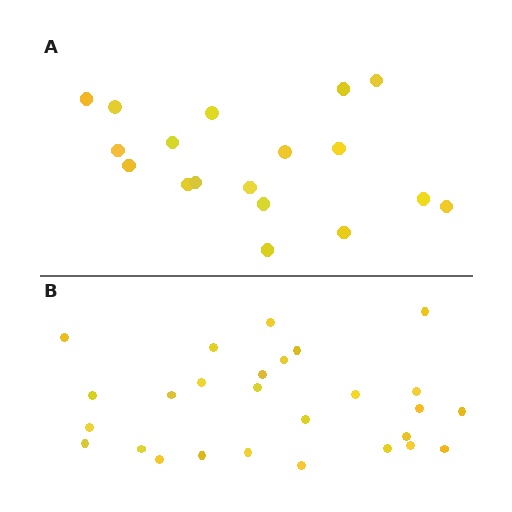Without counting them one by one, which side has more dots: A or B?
Region B (the bottom region) has more dots.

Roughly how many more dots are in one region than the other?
Region B has roughly 8 or so more dots than region A.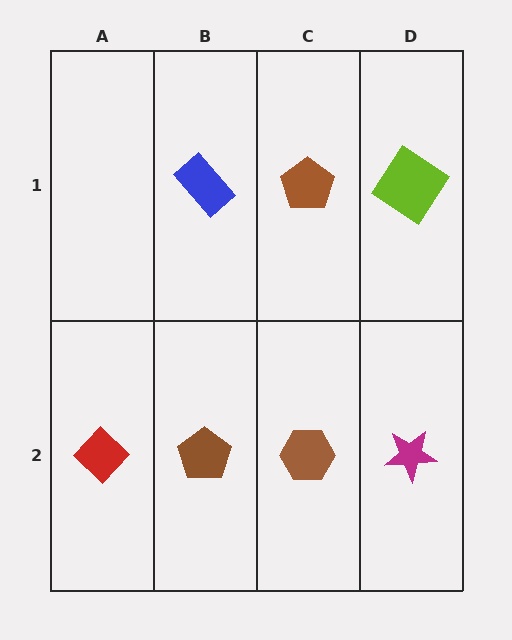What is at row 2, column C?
A brown hexagon.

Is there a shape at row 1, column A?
No, that cell is empty.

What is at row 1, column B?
A blue rectangle.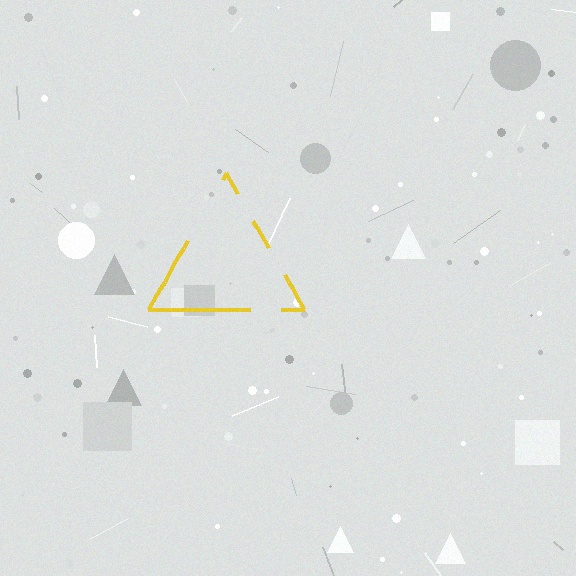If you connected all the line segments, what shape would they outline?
They would outline a triangle.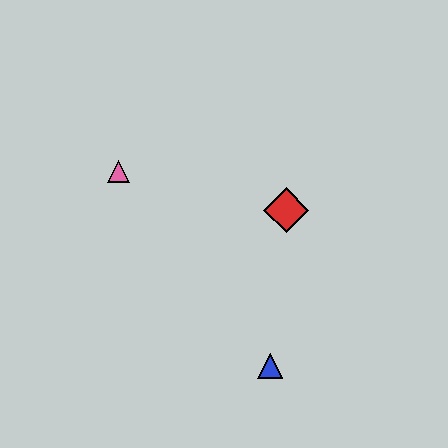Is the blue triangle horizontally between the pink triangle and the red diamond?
Yes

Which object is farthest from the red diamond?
The pink triangle is farthest from the red diamond.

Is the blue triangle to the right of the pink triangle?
Yes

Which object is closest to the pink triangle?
The red diamond is closest to the pink triangle.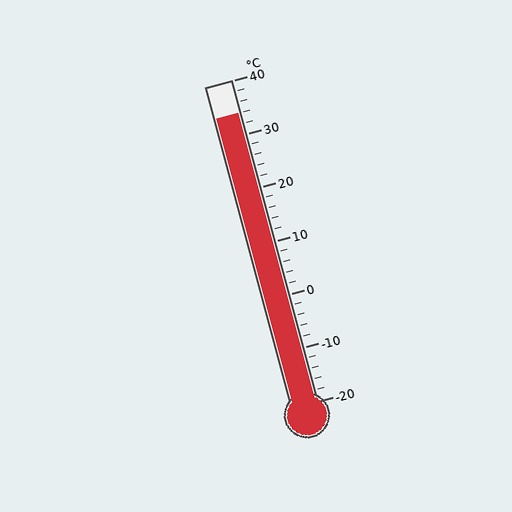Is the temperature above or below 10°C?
The temperature is above 10°C.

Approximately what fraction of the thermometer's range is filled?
The thermometer is filled to approximately 90% of its range.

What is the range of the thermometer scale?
The thermometer scale ranges from -20°C to 40°C.